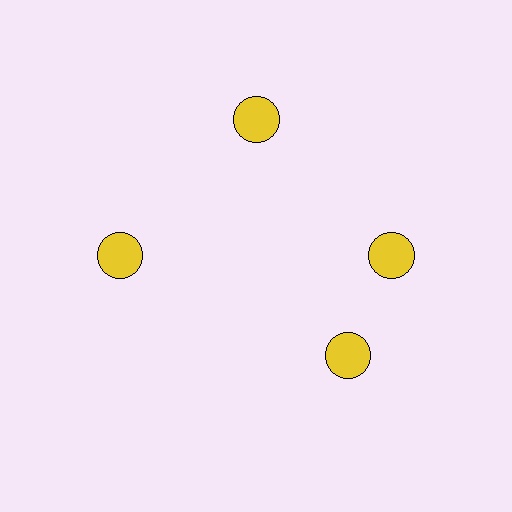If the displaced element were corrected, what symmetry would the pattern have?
It would have 4-fold rotational symmetry — the pattern would map onto itself every 90 degrees.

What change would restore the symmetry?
The symmetry would be restored by rotating it back into even spacing with its neighbors so that all 4 circles sit at equal angles and equal distance from the center.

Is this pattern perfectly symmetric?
No. The 4 yellow circles are arranged in a ring, but one element near the 6 o'clock position is rotated out of alignment along the ring, breaking the 4-fold rotational symmetry.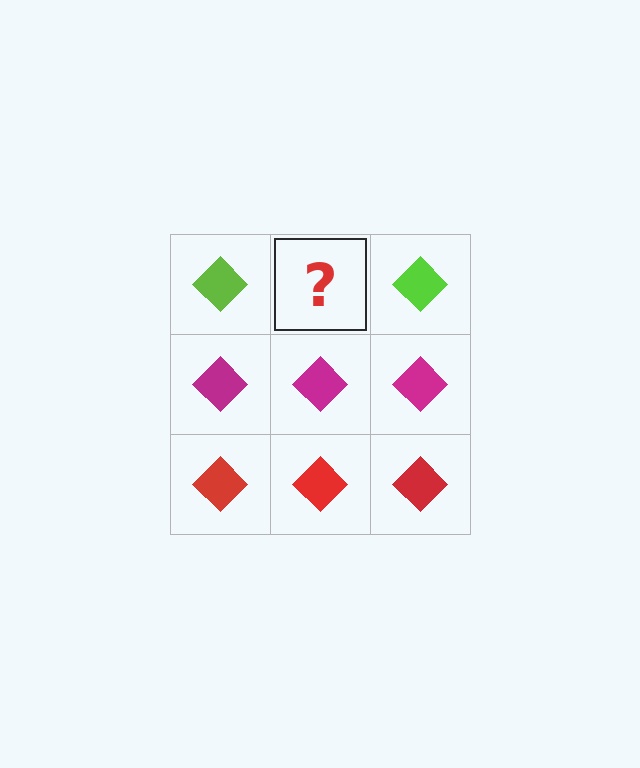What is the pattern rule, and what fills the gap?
The rule is that each row has a consistent color. The gap should be filled with a lime diamond.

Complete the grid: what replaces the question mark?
The question mark should be replaced with a lime diamond.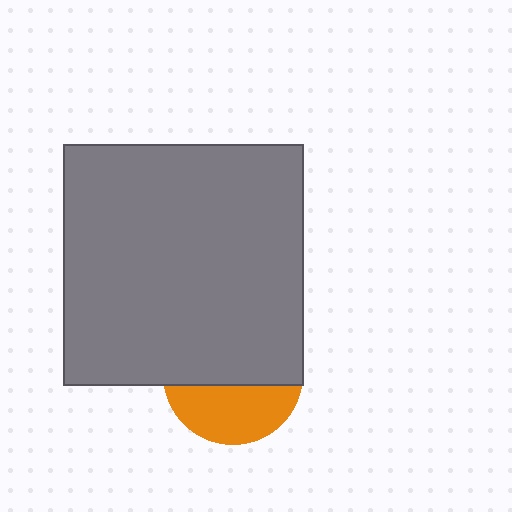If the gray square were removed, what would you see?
You would see the complete orange circle.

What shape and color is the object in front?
The object in front is a gray square.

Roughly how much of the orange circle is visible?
A small part of it is visible (roughly 40%).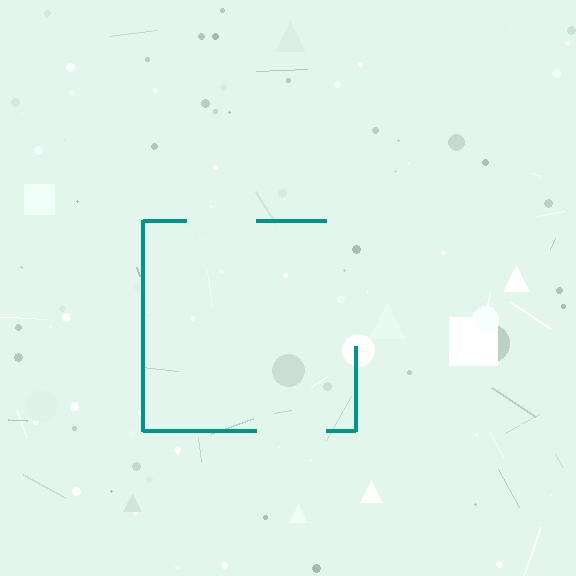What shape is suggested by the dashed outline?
The dashed outline suggests a square.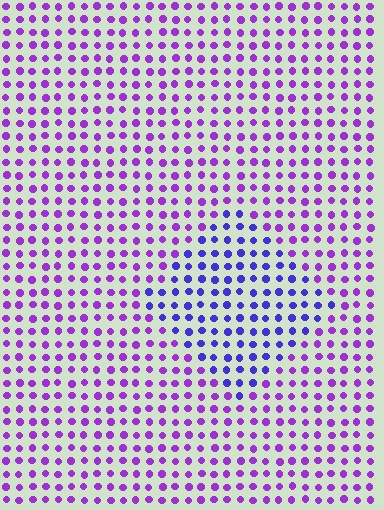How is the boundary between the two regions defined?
The boundary is defined purely by a slight shift in hue (about 34 degrees). Spacing, size, and orientation are identical on both sides.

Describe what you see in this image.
The image is filled with small purple elements in a uniform arrangement. A diamond-shaped region is visible where the elements are tinted to a slightly different hue, forming a subtle color boundary.